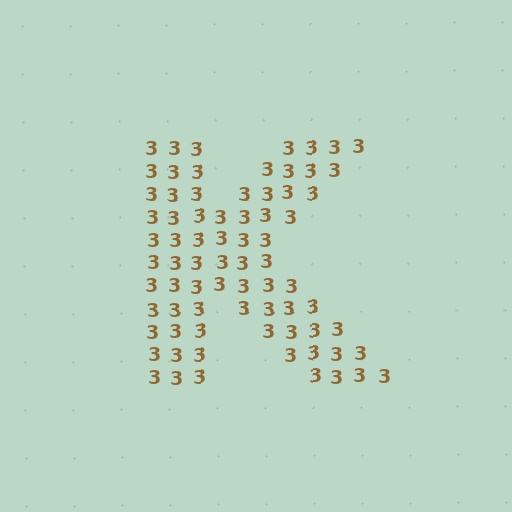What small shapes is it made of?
It is made of small digit 3's.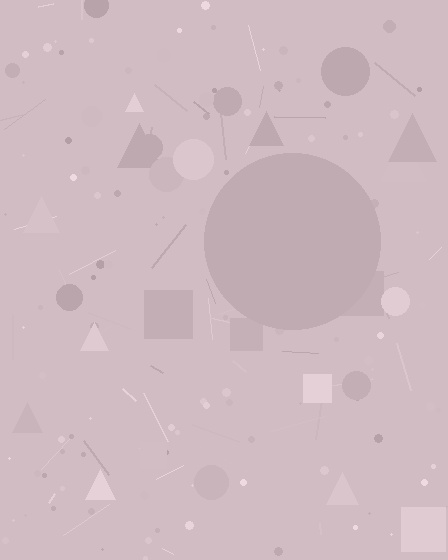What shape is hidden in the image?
A circle is hidden in the image.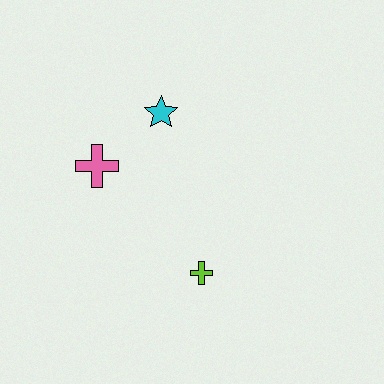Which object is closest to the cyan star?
The pink cross is closest to the cyan star.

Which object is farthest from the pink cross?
The lime cross is farthest from the pink cross.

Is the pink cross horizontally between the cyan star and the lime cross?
No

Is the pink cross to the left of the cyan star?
Yes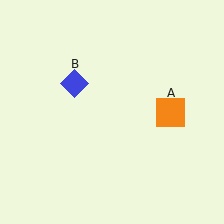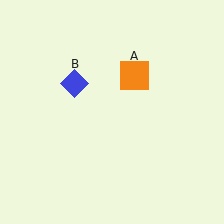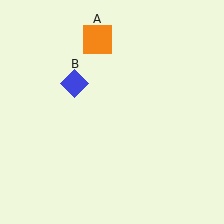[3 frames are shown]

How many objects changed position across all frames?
1 object changed position: orange square (object A).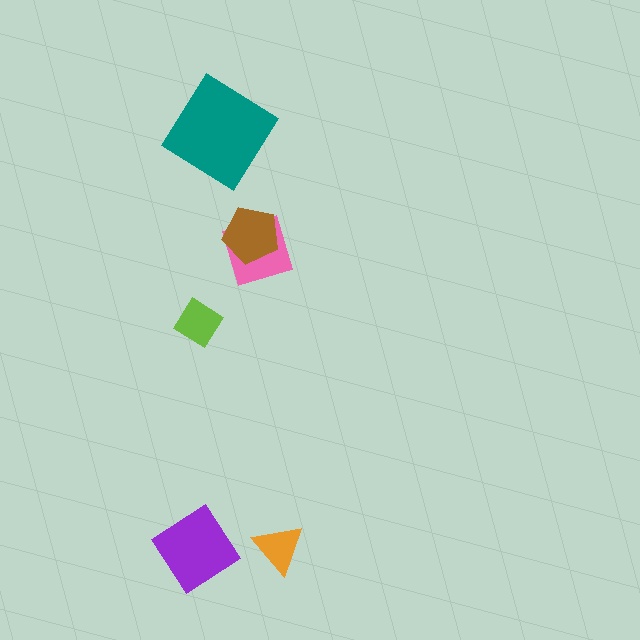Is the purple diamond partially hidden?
No, no other shape covers it.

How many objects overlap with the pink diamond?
1 object overlaps with the pink diamond.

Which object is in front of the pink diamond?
The brown pentagon is in front of the pink diamond.